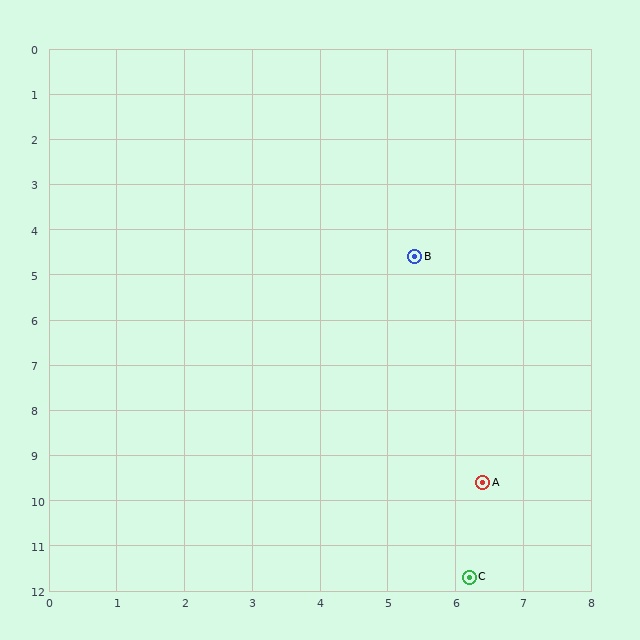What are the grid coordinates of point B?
Point B is at approximately (5.4, 4.6).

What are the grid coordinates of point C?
Point C is at approximately (6.2, 11.7).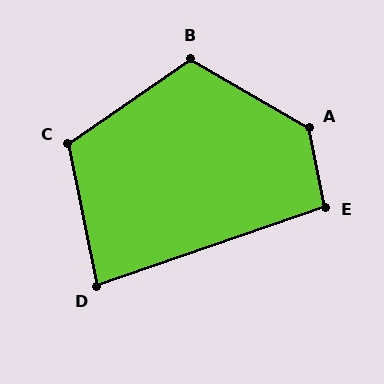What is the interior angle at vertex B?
Approximately 115 degrees (obtuse).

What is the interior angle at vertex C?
Approximately 113 degrees (obtuse).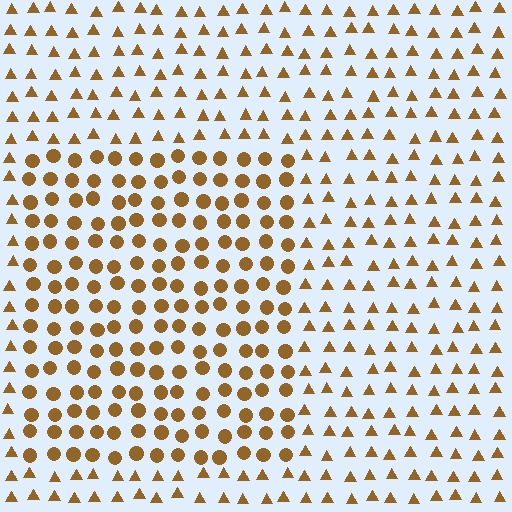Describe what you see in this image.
The image is filled with small brown elements arranged in a uniform grid. A rectangle-shaped region contains circles, while the surrounding area contains triangles. The boundary is defined purely by the change in element shape.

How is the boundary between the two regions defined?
The boundary is defined by a change in element shape: circles inside vs. triangles outside. All elements share the same color and spacing.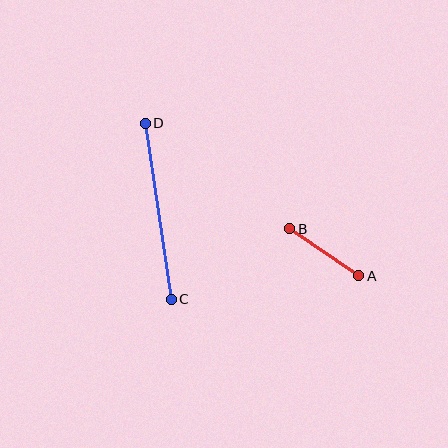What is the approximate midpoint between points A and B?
The midpoint is at approximately (324, 252) pixels.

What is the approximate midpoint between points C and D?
The midpoint is at approximately (158, 211) pixels.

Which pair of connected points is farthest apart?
Points C and D are farthest apart.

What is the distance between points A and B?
The distance is approximately 83 pixels.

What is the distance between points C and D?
The distance is approximately 178 pixels.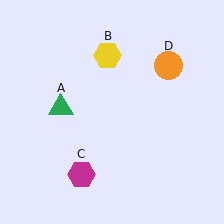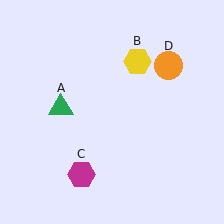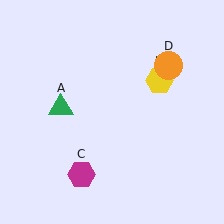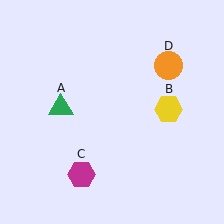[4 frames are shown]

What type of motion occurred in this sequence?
The yellow hexagon (object B) rotated clockwise around the center of the scene.